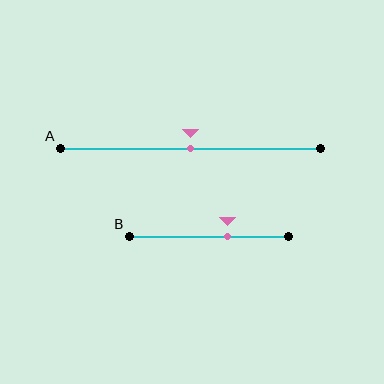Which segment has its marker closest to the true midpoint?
Segment A has its marker closest to the true midpoint.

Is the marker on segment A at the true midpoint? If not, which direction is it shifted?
Yes, the marker on segment A is at the true midpoint.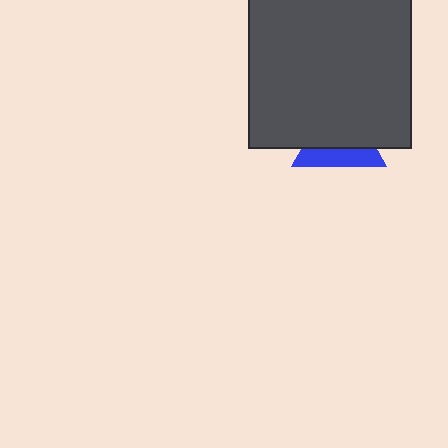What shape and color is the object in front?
The object in front is a dark gray rectangle.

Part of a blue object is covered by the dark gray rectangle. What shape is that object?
It is a triangle.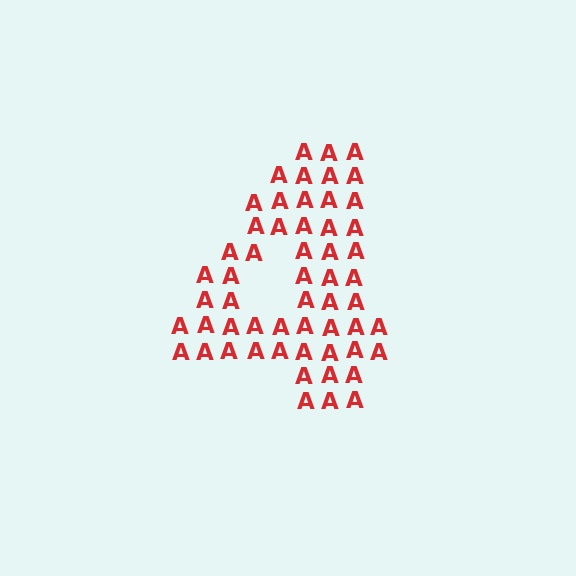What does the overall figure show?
The overall figure shows the digit 4.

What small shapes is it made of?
It is made of small letter A's.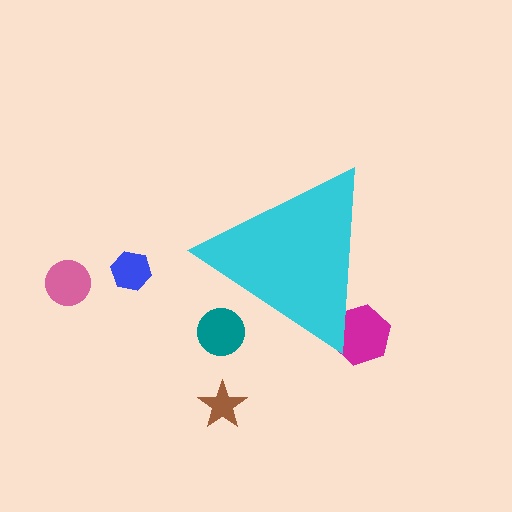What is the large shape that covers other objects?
A cyan triangle.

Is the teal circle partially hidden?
Yes, the teal circle is partially hidden behind the cyan triangle.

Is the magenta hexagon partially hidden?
Yes, the magenta hexagon is partially hidden behind the cyan triangle.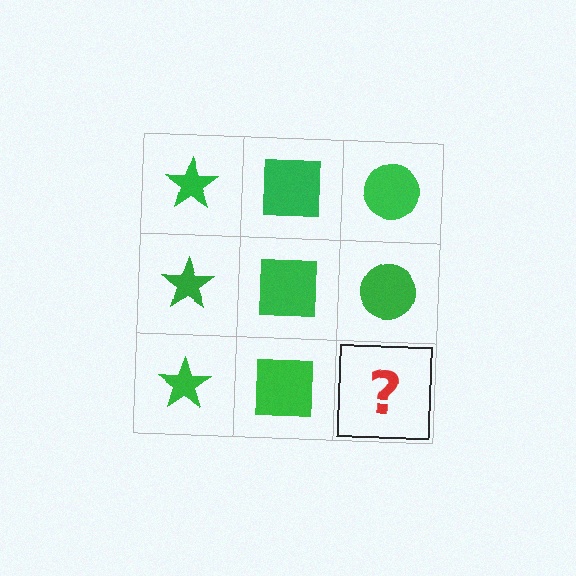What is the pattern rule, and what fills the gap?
The rule is that each column has a consistent shape. The gap should be filled with a green circle.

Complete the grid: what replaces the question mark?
The question mark should be replaced with a green circle.